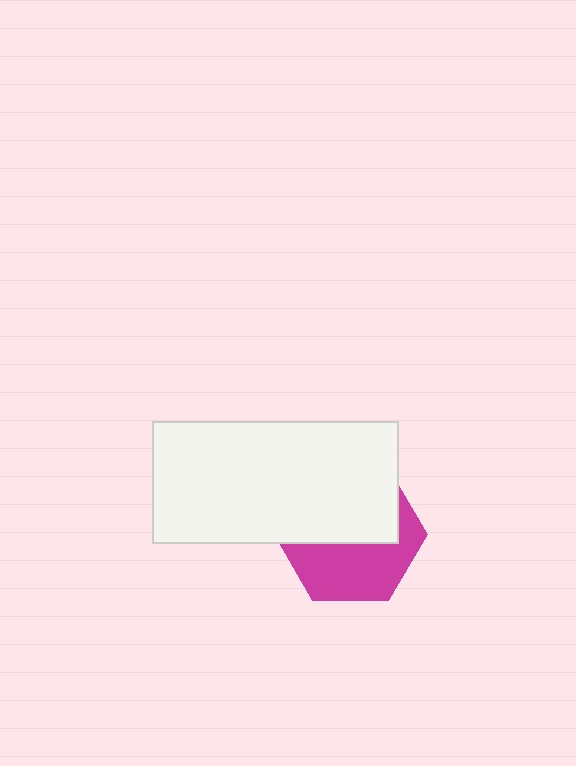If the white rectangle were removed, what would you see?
You would see the complete magenta hexagon.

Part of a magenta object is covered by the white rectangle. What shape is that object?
It is a hexagon.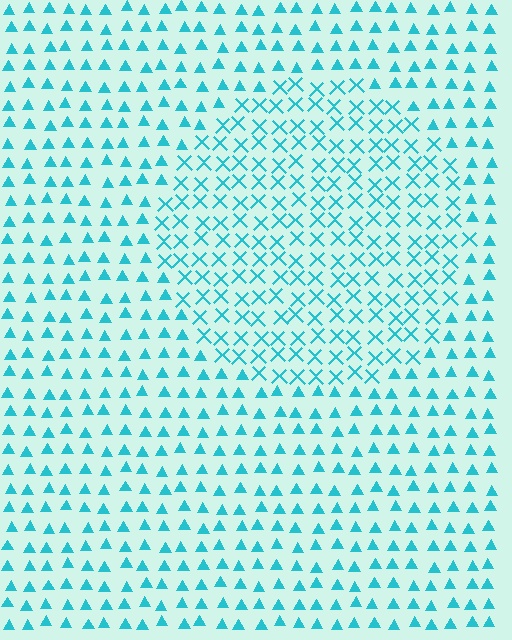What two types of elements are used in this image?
The image uses X marks inside the circle region and triangles outside it.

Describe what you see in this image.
The image is filled with small cyan elements arranged in a uniform grid. A circle-shaped region contains X marks, while the surrounding area contains triangles. The boundary is defined purely by the change in element shape.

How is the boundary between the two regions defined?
The boundary is defined by a change in element shape: X marks inside vs. triangles outside. All elements share the same color and spacing.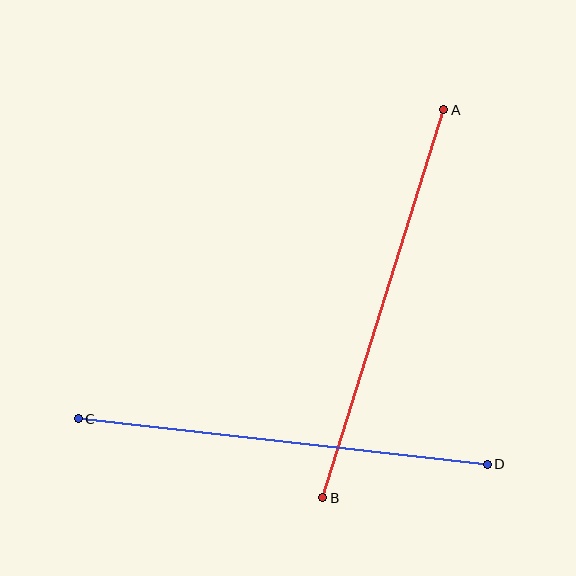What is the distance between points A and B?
The distance is approximately 406 pixels.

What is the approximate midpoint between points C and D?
The midpoint is at approximately (283, 442) pixels.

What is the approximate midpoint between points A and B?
The midpoint is at approximately (383, 304) pixels.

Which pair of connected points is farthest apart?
Points C and D are farthest apart.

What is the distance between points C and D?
The distance is approximately 411 pixels.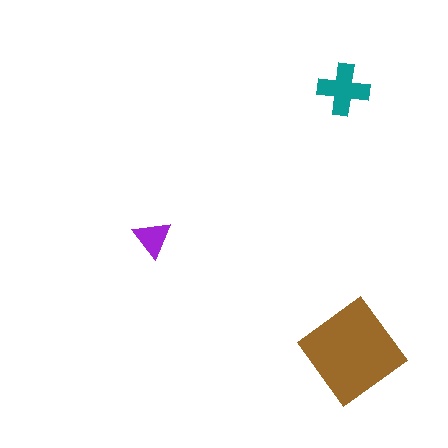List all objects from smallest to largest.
The purple triangle, the teal cross, the brown diamond.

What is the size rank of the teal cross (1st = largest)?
2nd.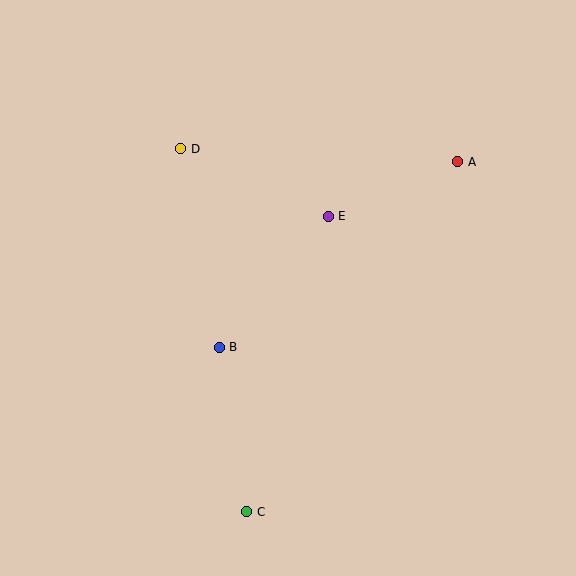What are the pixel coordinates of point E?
Point E is at (328, 216).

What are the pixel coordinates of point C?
Point C is at (247, 512).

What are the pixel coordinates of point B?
Point B is at (219, 347).